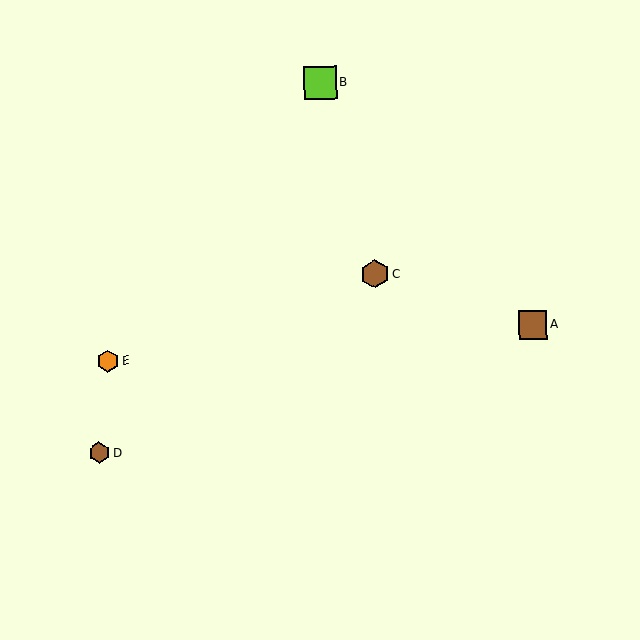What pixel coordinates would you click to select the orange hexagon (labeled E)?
Click at (108, 361) to select the orange hexagon E.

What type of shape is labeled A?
Shape A is a brown square.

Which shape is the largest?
The lime square (labeled B) is the largest.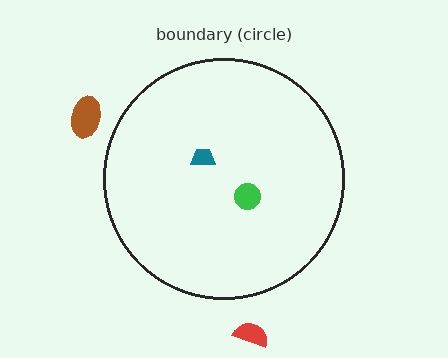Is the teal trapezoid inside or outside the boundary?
Inside.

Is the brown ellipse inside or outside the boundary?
Outside.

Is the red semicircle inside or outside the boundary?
Outside.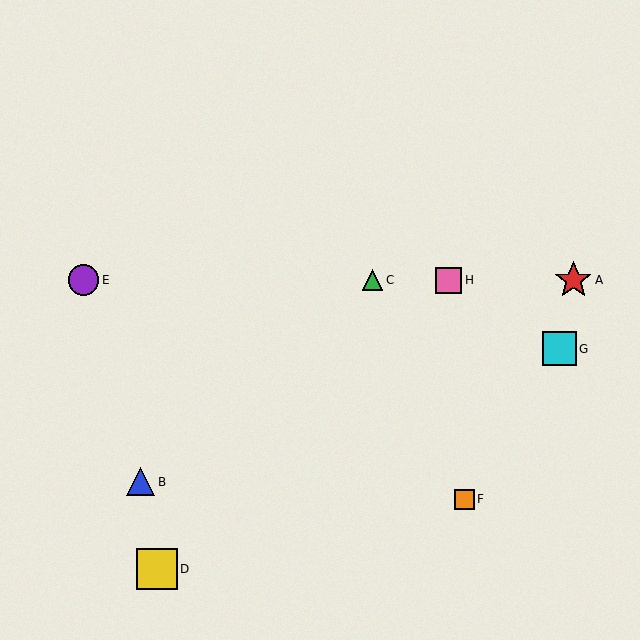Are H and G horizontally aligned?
No, H is at y≈280 and G is at y≈349.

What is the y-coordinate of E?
Object E is at y≈280.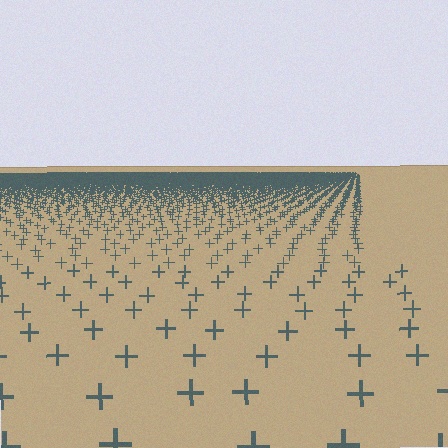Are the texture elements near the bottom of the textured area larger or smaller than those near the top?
Larger. Near the bottom, elements are closer to the viewer and appear at a bigger on-screen size.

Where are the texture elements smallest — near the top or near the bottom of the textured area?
Near the top.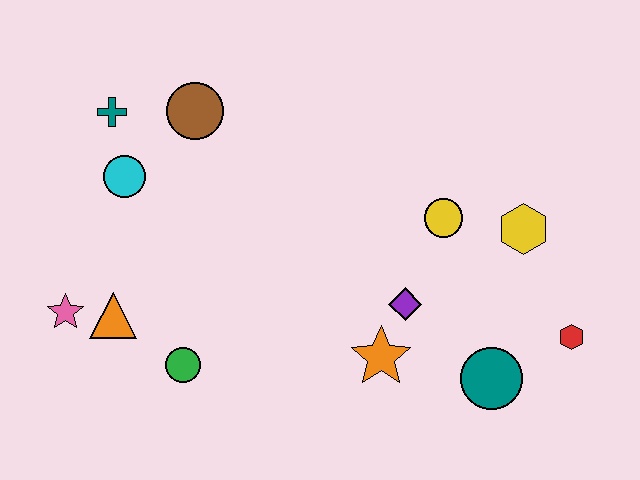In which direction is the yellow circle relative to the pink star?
The yellow circle is to the right of the pink star.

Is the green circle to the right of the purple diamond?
No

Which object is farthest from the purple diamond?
The teal cross is farthest from the purple diamond.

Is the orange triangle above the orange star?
Yes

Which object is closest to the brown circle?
The teal cross is closest to the brown circle.